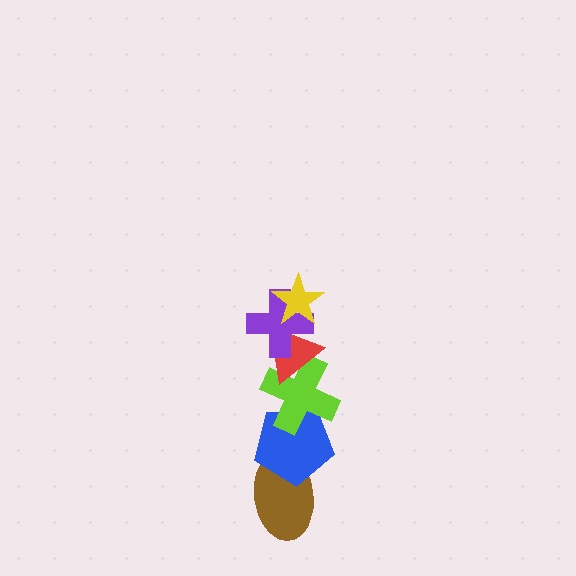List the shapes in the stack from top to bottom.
From top to bottom: the yellow star, the purple cross, the red triangle, the lime cross, the blue pentagon, the brown ellipse.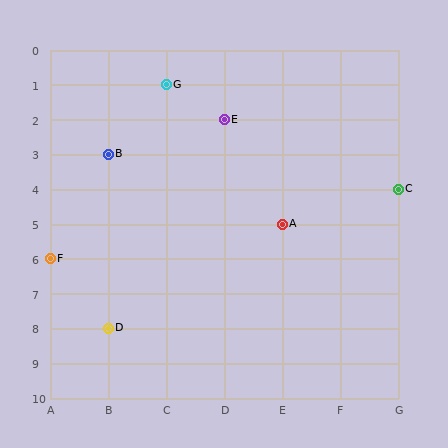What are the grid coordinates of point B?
Point B is at grid coordinates (B, 3).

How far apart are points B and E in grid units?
Points B and E are 2 columns and 1 row apart (about 2.2 grid units diagonally).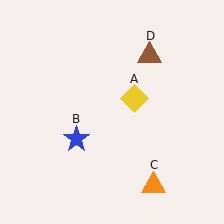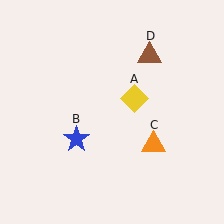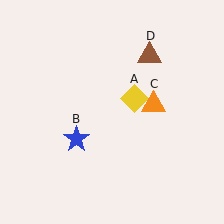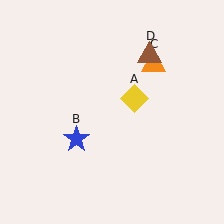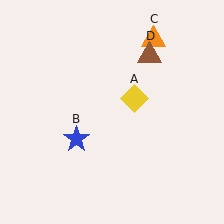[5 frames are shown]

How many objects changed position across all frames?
1 object changed position: orange triangle (object C).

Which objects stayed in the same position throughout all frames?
Yellow diamond (object A) and blue star (object B) and brown triangle (object D) remained stationary.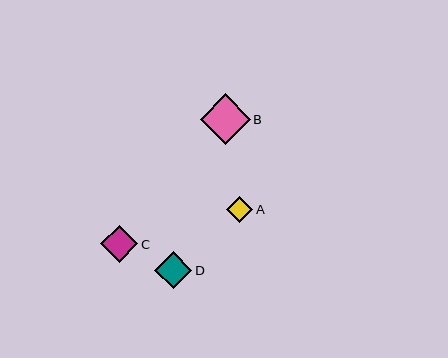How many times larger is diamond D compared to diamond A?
Diamond D is approximately 1.4 times the size of diamond A.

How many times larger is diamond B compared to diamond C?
Diamond B is approximately 1.4 times the size of diamond C.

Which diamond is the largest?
Diamond B is the largest with a size of approximately 50 pixels.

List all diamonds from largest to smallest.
From largest to smallest: B, D, C, A.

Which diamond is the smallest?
Diamond A is the smallest with a size of approximately 26 pixels.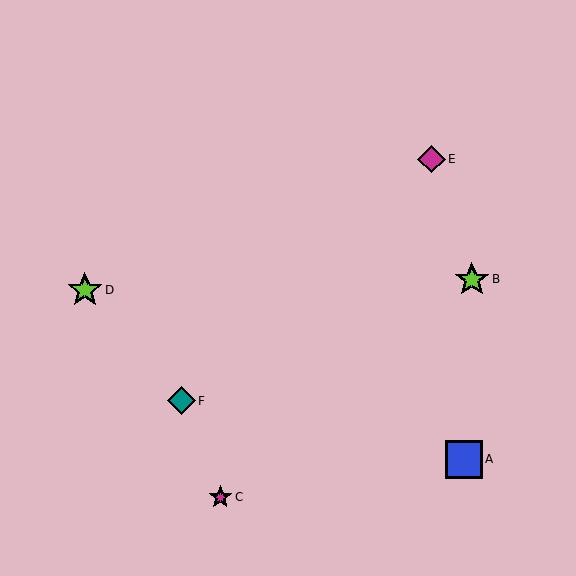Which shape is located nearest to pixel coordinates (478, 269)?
The lime star (labeled B) at (472, 279) is nearest to that location.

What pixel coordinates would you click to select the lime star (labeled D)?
Click at (85, 290) to select the lime star D.